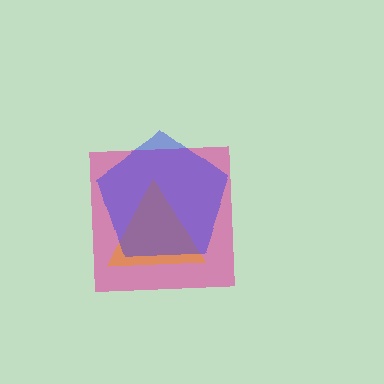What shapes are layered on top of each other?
The layered shapes are: a pink square, an orange triangle, a blue pentagon.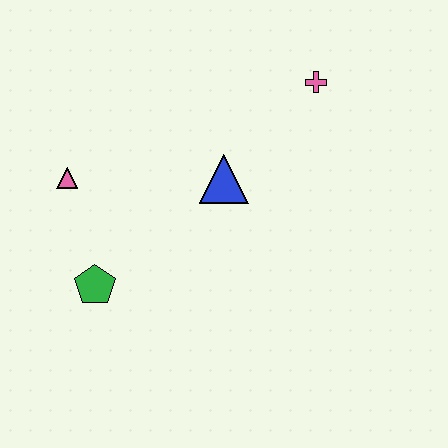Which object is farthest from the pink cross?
The green pentagon is farthest from the pink cross.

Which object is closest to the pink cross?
The blue triangle is closest to the pink cross.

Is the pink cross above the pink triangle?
Yes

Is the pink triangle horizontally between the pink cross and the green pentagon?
No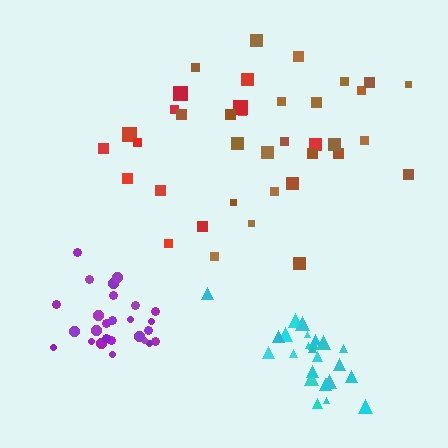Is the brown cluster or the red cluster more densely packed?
Red.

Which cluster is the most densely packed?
Cyan.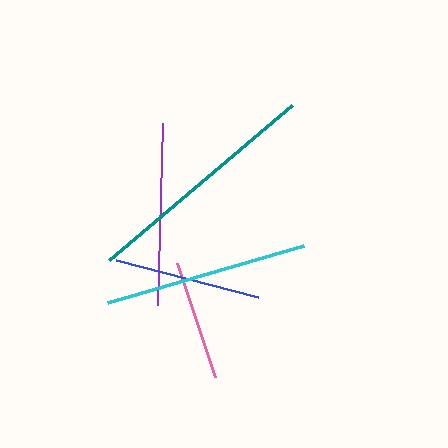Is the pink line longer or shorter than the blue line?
The blue line is longer than the pink line.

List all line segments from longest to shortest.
From longest to shortest: teal, cyan, purple, blue, pink.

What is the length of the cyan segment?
The cyan segment is approximately 205 pixels long.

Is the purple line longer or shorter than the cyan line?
The cyan line is longer than the purple line.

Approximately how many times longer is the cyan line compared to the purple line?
The cyan line is approximately 1.1 times the length of the purple line.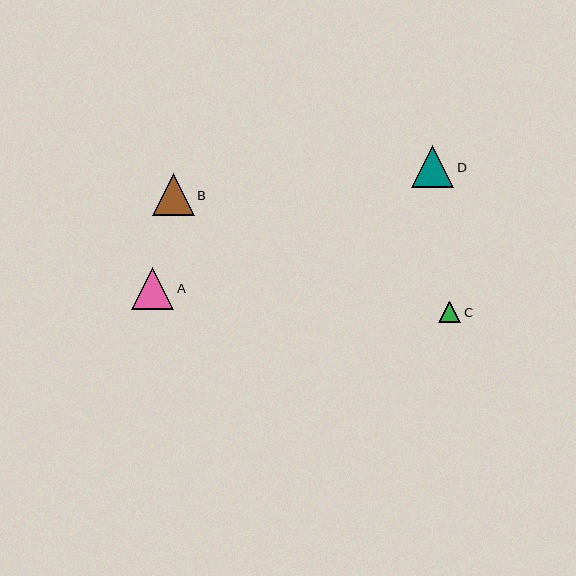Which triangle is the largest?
Triangle A is the largest with a size of approximately 42 pixels.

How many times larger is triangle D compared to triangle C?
Triangle D is approximately 1.9 times the size of triangle C.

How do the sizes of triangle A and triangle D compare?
Triangle A and triangle D are approximately the same size.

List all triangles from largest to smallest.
From largest to smallest: A, D, B, C.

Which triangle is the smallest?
Triangle C is the smallest with a size of approximately 22 pixels.